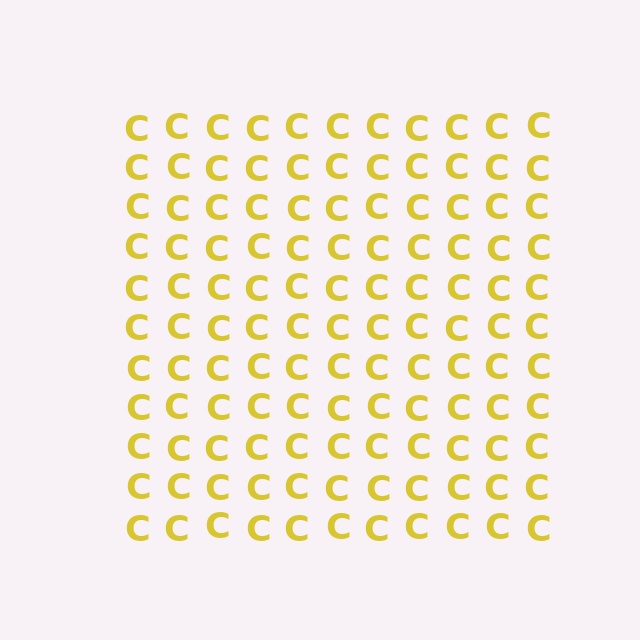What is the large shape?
The large shape is a square.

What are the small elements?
The small elements are letter C's.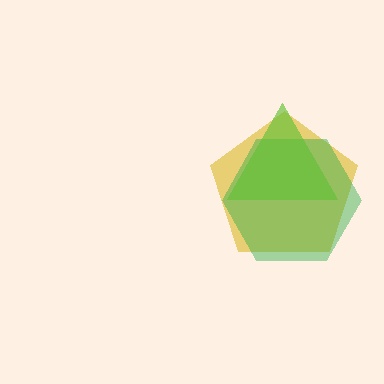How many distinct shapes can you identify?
There are 3 distinct shapes: a yellow pentagon, a green hexagon, a lime triangle.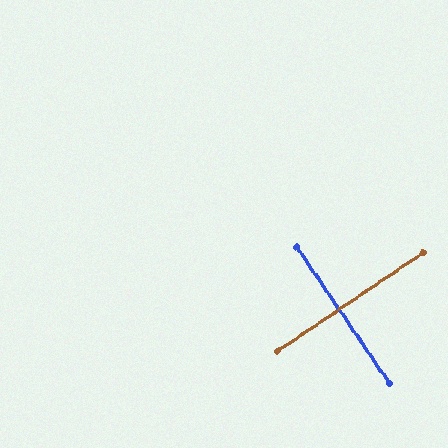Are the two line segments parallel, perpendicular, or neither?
Perpendicular — they meet at approximately 90°.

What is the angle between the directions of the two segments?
Approximately 90 degrees.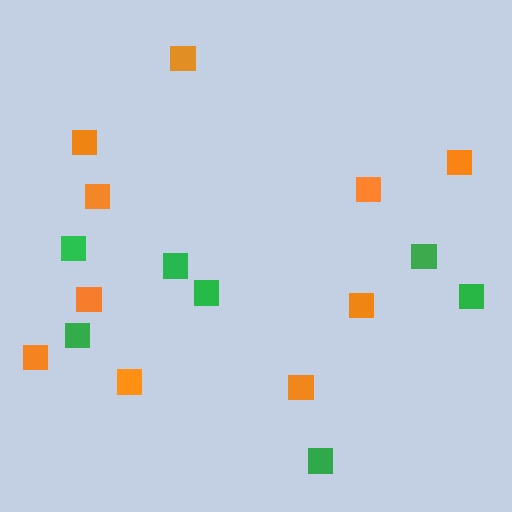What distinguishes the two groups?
There are 2 groups: one group of green squares (7) and one group of orange squares (10).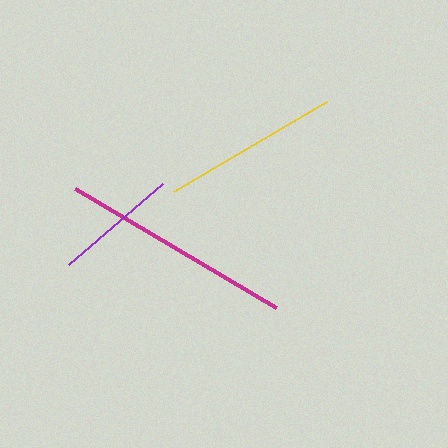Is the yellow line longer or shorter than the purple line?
The yellow line is longer than the purple line.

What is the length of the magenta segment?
The magenta segment is approximately 234 pixels long.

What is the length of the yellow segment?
The yellow segment is approximately 178 pixels long.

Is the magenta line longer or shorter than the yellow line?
The magenta line is longer than the yellow line.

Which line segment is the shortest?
The purple line is the shortest at approximately 124 pixels.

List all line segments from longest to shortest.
From longest to shortest: magenta, yellow, purple.